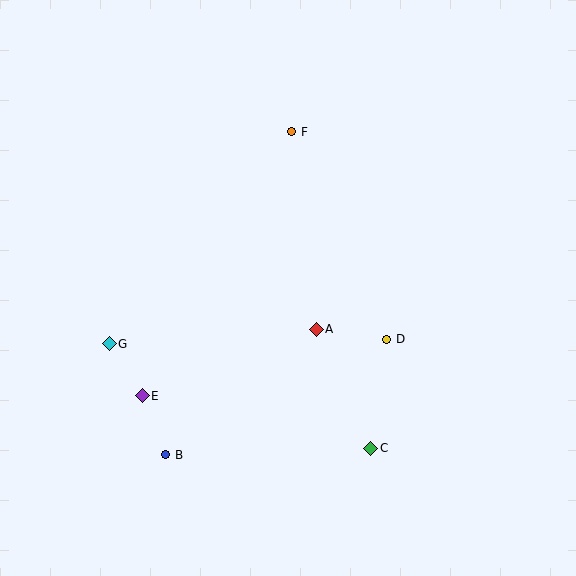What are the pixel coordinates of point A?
Point A is at (316, 329).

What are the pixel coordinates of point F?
Point F is at (292, 132).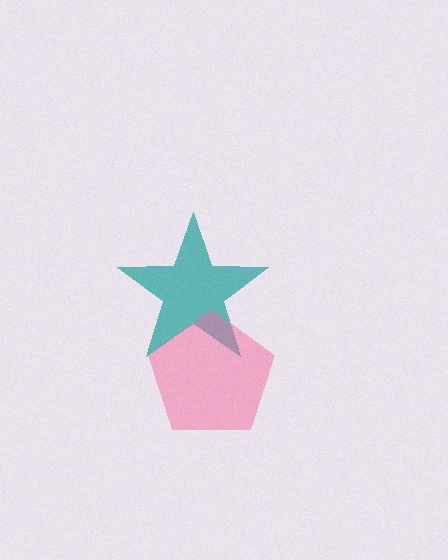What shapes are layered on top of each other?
The layered shapes are: a teal star, a pink pentagon.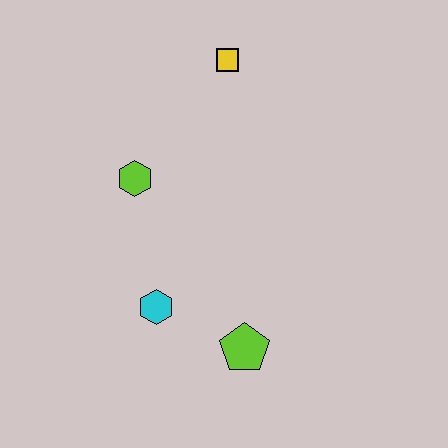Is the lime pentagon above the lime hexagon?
No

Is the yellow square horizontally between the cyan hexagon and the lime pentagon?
Yes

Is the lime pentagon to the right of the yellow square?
Yes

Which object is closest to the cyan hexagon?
The lime pentagon is closest to the cyan hexagon.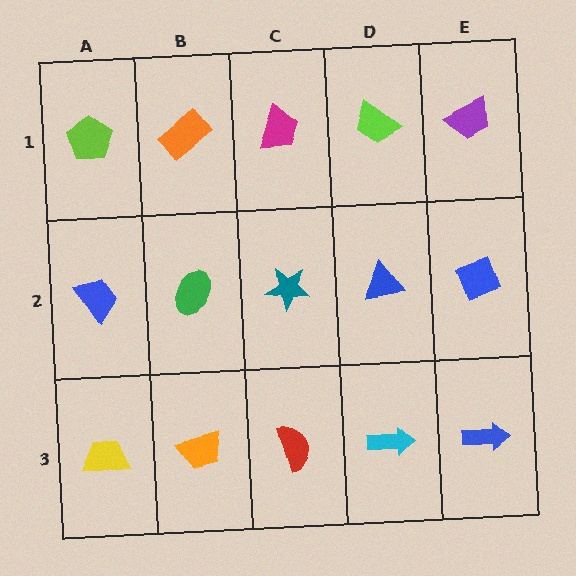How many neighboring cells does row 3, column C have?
3.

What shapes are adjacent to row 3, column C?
A teal star (row 2, column C), an orange trapezoid (row 3, column B), a cyan arrow (row 3, column D).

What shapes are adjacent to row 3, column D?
A blue triangle (row 2, column D), a red semicircle (row 3, column C), a blue arrow (row 3, column E).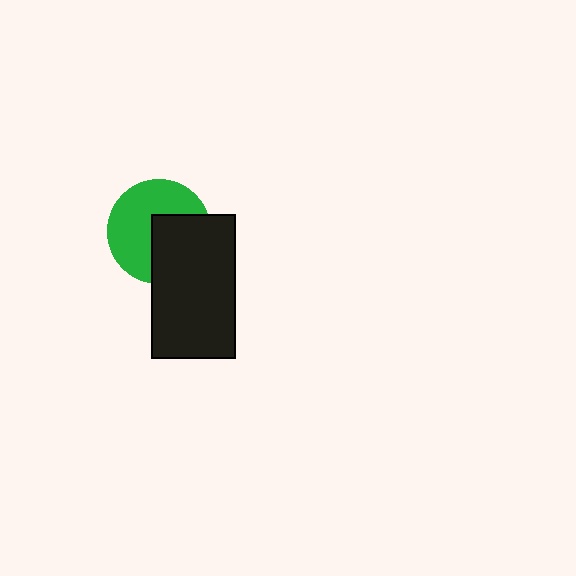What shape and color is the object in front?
The object in front is a black rectangle.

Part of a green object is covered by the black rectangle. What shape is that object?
It is a circle.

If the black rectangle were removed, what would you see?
You would see the complete green circle.